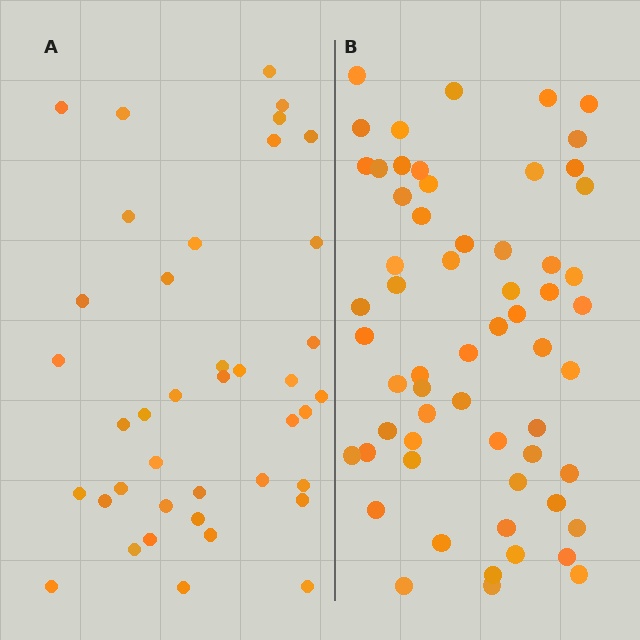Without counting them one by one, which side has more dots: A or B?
Region B (the right region) has more dots.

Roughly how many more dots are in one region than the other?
Region B has approximately 20 more dots than region A.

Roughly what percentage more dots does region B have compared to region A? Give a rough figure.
About 50% more.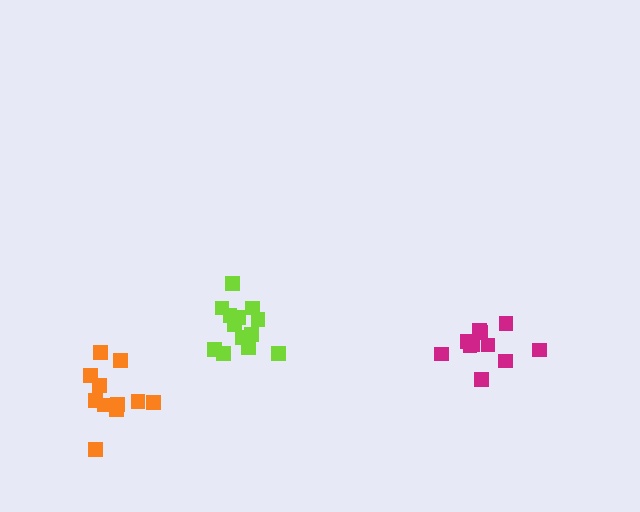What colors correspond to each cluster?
The clusters are colored: magenta, orange, lime.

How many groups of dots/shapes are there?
There are 3 groups.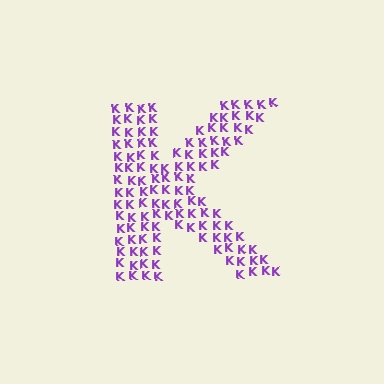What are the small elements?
The small elements are letter K's.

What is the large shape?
The large shape is the letter K.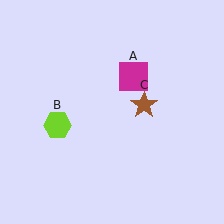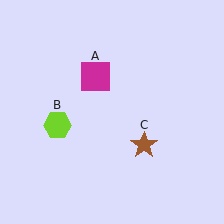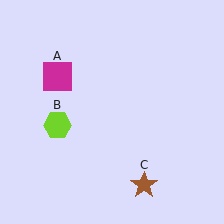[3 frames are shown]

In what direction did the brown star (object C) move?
The brown star (object C) moved down.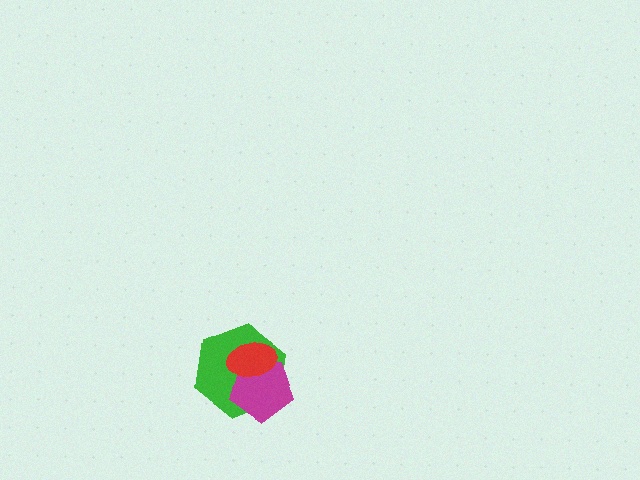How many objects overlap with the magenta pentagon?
2 objects overlap with the magenta pentagon.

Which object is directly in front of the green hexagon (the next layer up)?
The magenta pentagon is directly in front of the green hexagon.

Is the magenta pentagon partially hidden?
Yes, it is partially covered by another shape.